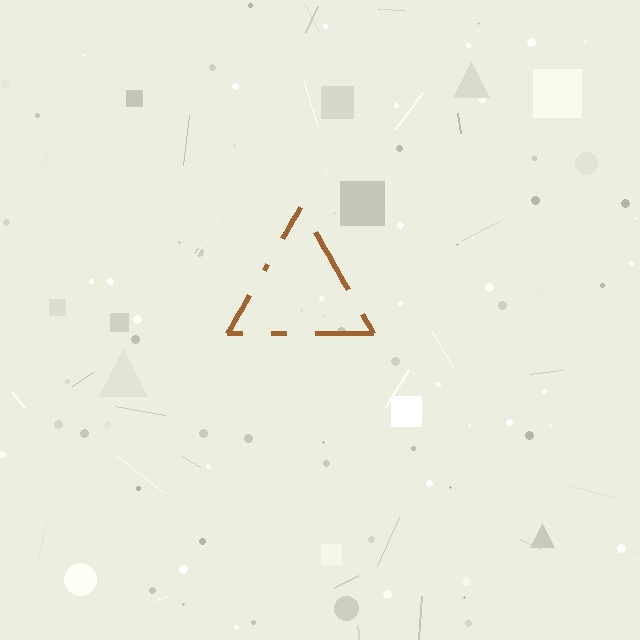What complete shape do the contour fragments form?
The contour fragments form a triangle.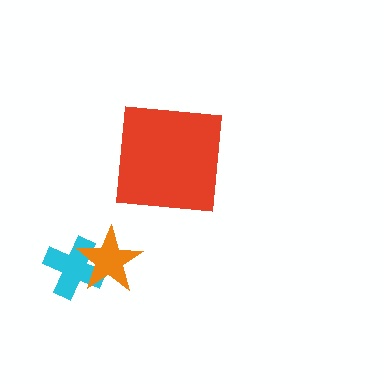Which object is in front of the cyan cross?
The orange star is in front of the cyan cross.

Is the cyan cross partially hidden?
Yes, it is partially covered by another shape.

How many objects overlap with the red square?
0 objects overlap with the red square.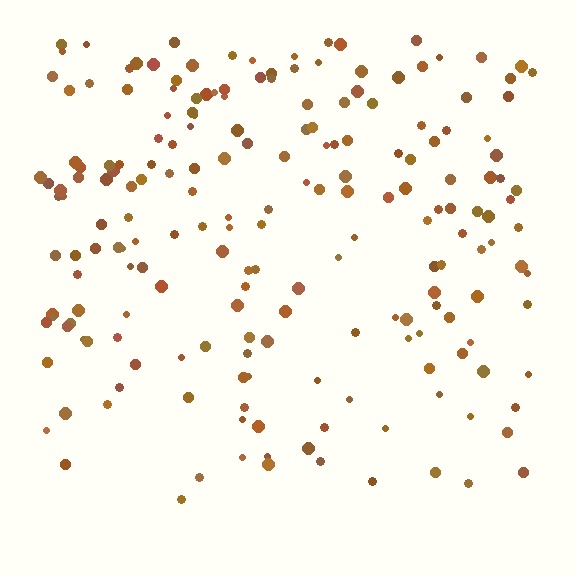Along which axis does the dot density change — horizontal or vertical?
Vertical.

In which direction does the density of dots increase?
From bottom to top, with the top side densest.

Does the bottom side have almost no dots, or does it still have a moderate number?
Still a moderate number, just noticeably fewer than the top.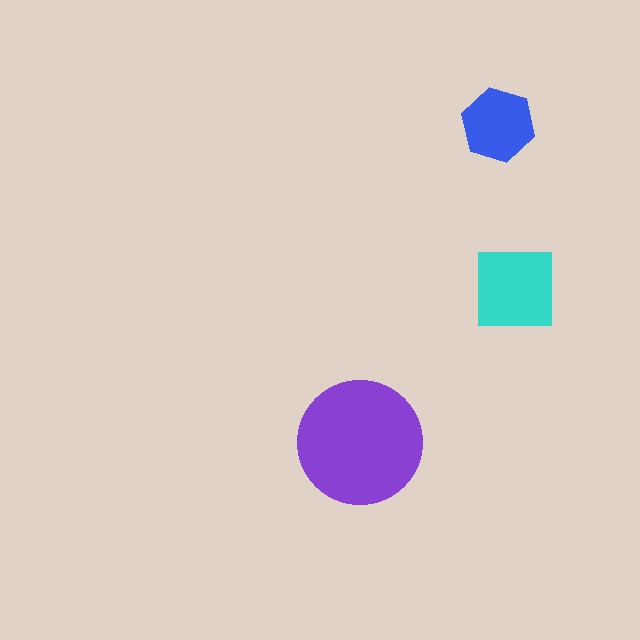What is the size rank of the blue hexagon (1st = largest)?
3rd.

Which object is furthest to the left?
The purple circle is leftmost.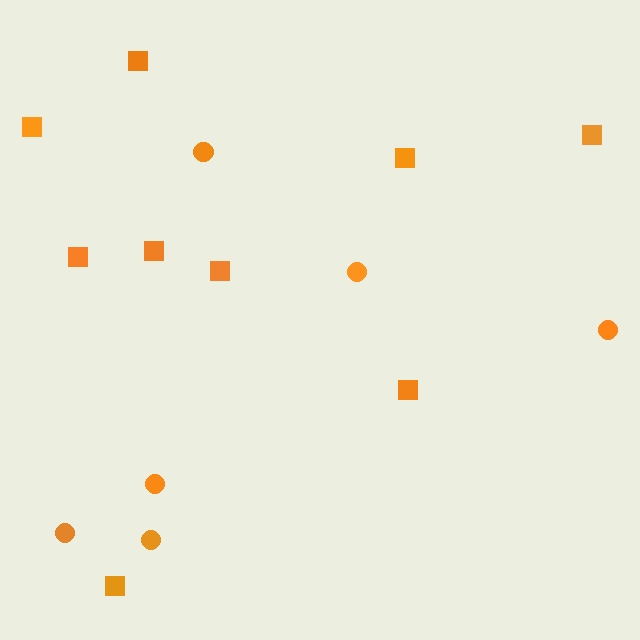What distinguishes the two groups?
There are 2 groups: one group of squares (9) and one group of circles (6).